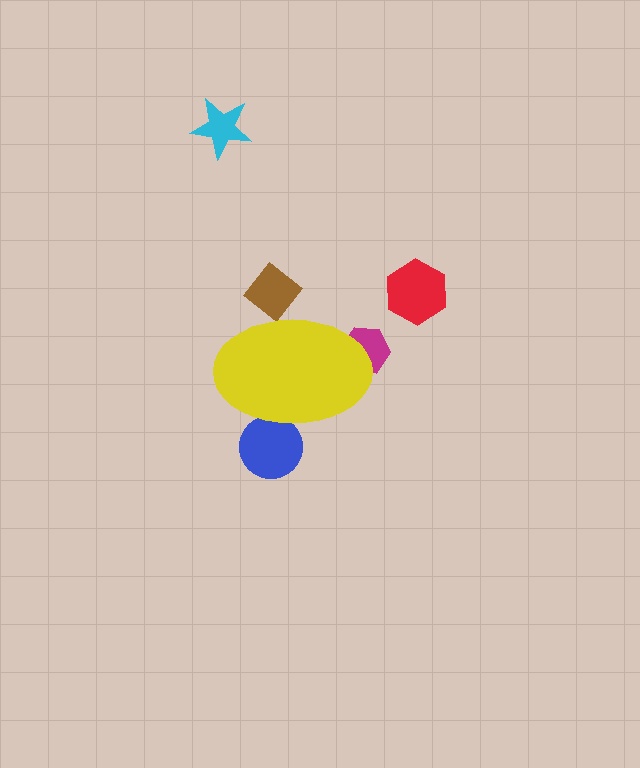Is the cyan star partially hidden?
No, the cyan star is fully visible.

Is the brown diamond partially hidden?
Yes, the brown diamond is partially hidden behind the yellow ellipse.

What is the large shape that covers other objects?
A yellow ellipse.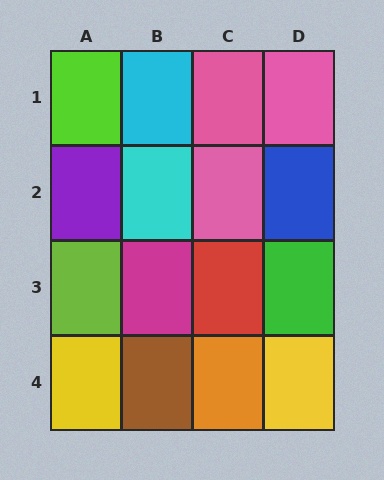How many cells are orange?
1 cell is orange.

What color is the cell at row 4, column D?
Yellow.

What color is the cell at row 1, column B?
Cyan.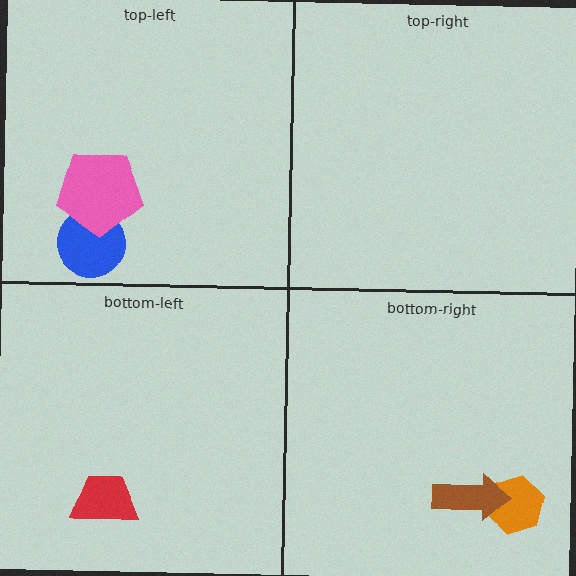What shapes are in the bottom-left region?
The red trapezoid.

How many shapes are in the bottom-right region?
2.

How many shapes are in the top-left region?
2.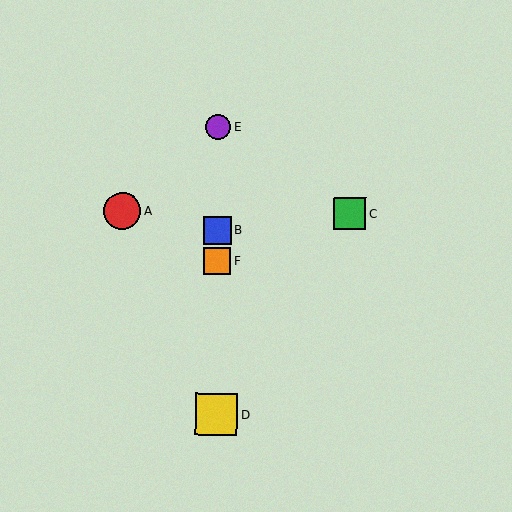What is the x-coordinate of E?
Object E is at x≈218.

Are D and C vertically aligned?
No, D is at x≈216 and C is at x≈350.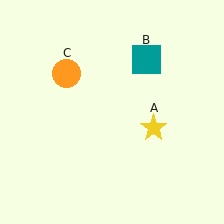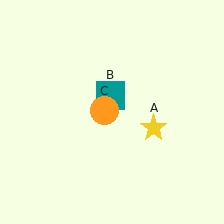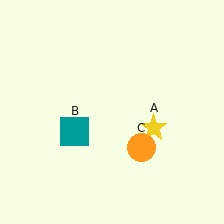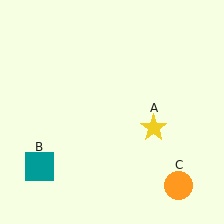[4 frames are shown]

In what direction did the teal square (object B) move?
The teal square (object B) moved down and to the left.